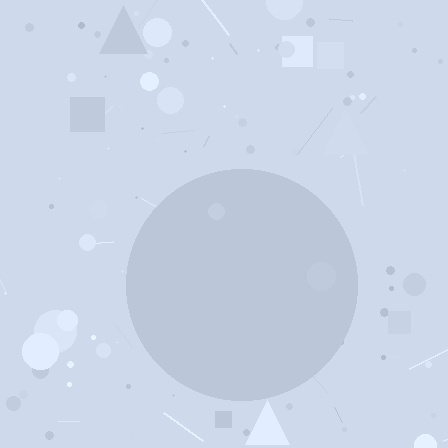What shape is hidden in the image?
A circle is hidden in the image.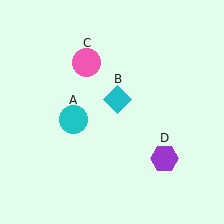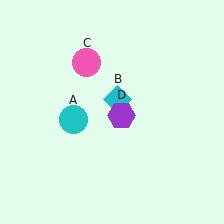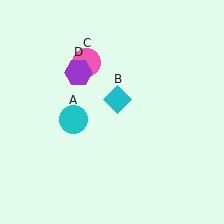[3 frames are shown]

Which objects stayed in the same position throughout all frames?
Cyan circle (object A) and cyan diamond (object B) and pink circle (object C) remained stationary.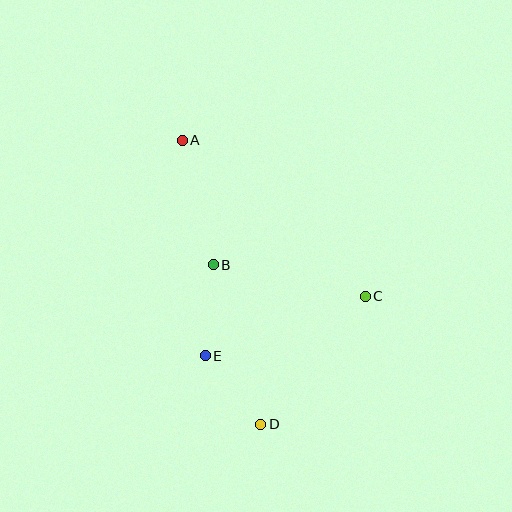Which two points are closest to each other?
Points D and E are closest to each other.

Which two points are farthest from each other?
Points A and D are farthest from each other.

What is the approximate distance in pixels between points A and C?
The distance between A and C is approximately 240 pixels.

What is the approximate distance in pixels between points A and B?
The distance between A and B is approximately 128 pixels.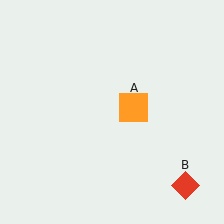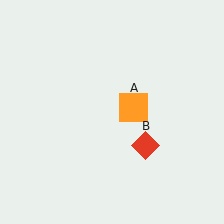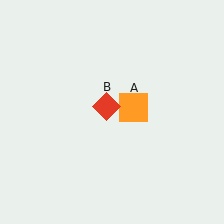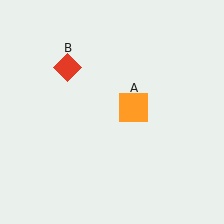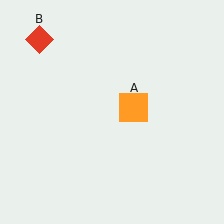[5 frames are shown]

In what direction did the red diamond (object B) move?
The red diamond (object B) moved up and to the left.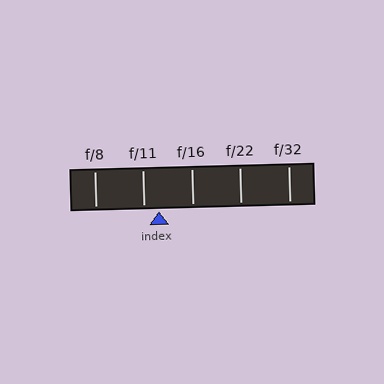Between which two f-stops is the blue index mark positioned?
The index mark is between f/11 and f/16.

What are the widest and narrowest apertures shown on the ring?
The widest aperture shown is f/8 and the narrowest is f/32.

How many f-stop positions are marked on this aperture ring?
There are 5 f-stop positions marked.